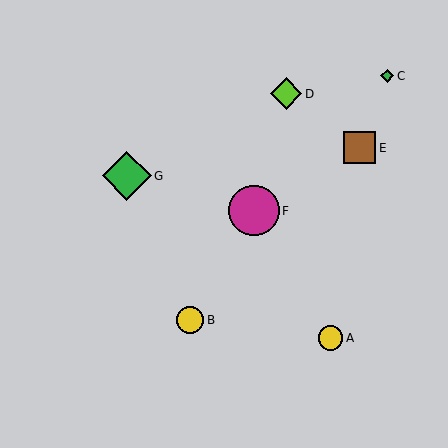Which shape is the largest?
The magenta circle (labeled F) is the largest.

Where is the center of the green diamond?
The center of the green diamond is at (127, 176).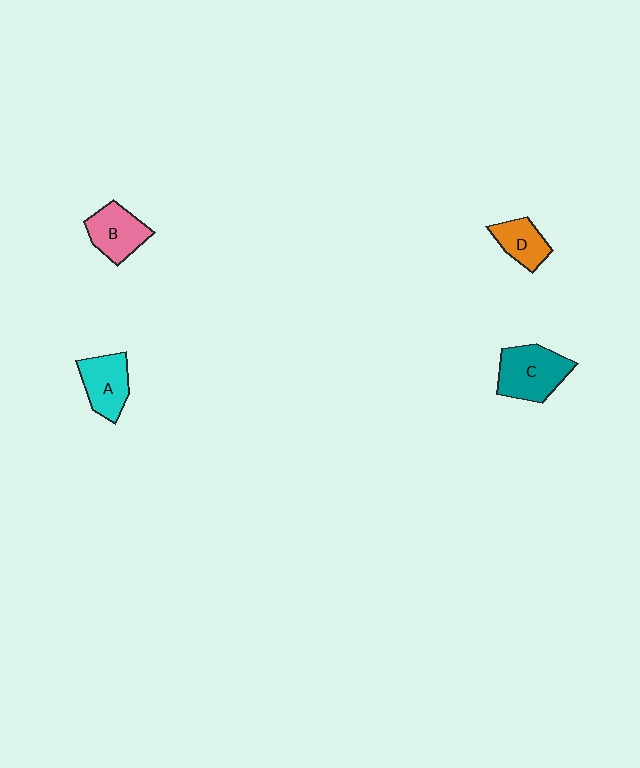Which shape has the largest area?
Shape C (teal).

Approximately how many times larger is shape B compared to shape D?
Approximately 1.3 times.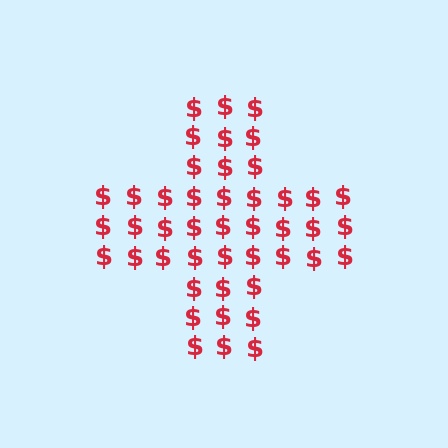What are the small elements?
The small elements are dollar signs.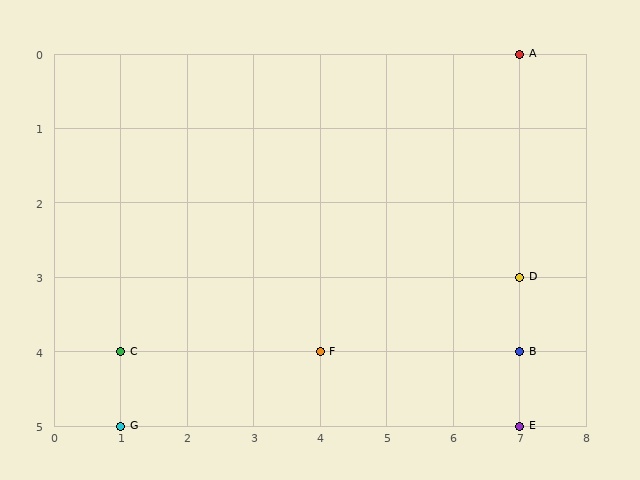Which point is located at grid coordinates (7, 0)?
Point A is at (7, 0).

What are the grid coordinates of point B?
Point B is at grid coordinates (7, 4).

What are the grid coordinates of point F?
Point F is at grid coordinates (4, 4).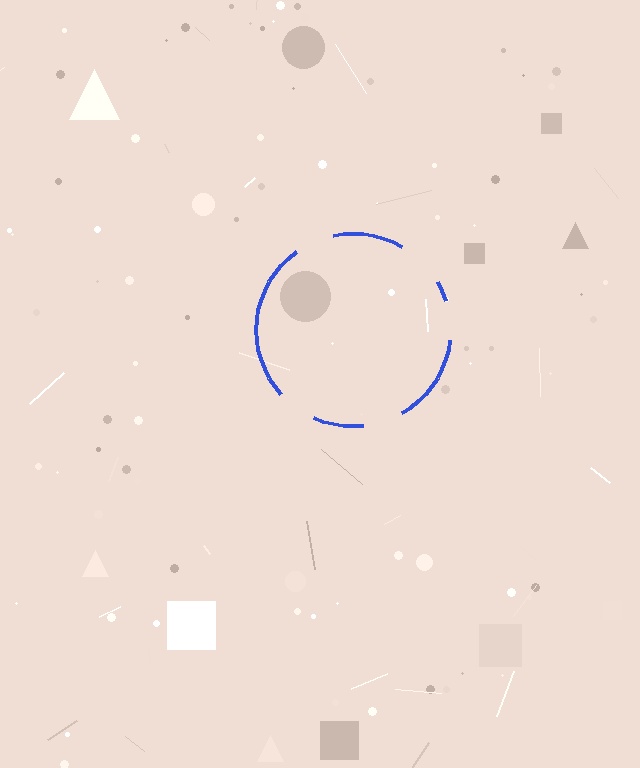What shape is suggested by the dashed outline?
The dashed outline suggests a circle.